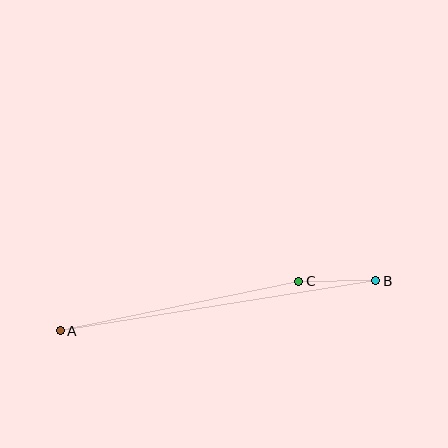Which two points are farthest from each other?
Points A and B are farthest from each other.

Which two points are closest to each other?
Points B and C are closest to each other.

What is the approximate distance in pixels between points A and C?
The distance between A and C is approximately 244 pixels.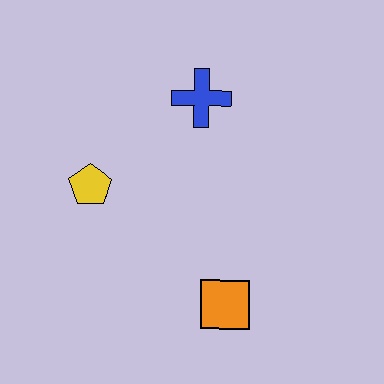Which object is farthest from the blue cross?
The orange square is farthest from the blue cross.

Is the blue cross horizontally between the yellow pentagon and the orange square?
Yes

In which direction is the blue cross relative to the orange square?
The blue cross is above the orange square.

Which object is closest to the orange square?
The yellow pentagon is closest to the orange square.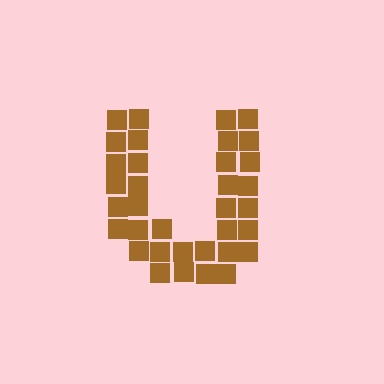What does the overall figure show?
The overall figure shows the letter U.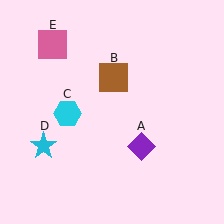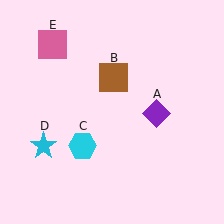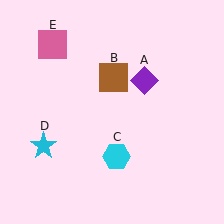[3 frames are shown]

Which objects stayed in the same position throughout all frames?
Brown square (object B) and cyan star (object D) and pink square (object E) remained stationary.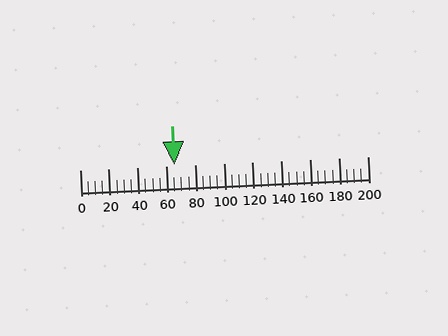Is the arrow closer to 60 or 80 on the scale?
The arrow is closer to 60.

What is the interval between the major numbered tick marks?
The major tick marks are spaced 20 units apart.